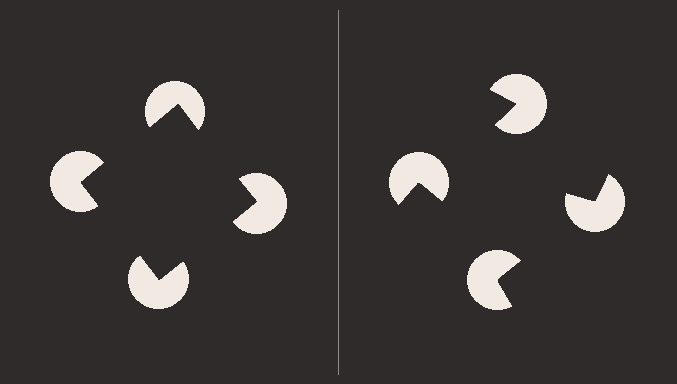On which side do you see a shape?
An illusory square appears on the left side. On the right side the wedge cuts are rotated, so no coherent shape forms.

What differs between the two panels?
The pac-man discs are positioned identically on both sides; only the wedge orientations differ. On the left they align to a square; on the right they are misaligned.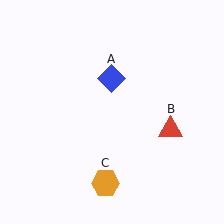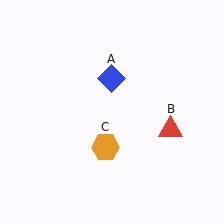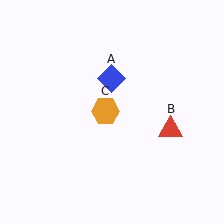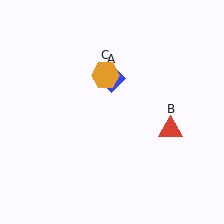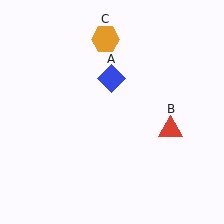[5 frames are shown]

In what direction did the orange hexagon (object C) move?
The orange hexagon (object C) moved up.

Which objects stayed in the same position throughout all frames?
Blue diamond (object A) and red triangle (object B) remained stationary.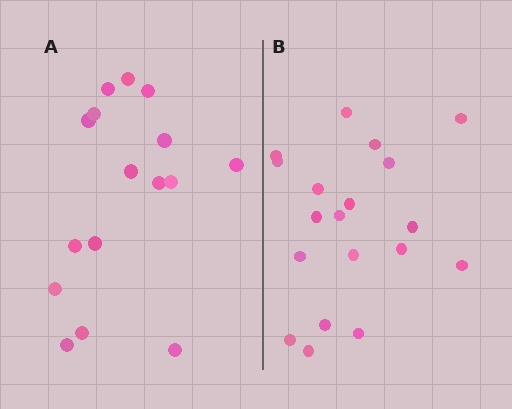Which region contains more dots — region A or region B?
Region B (the right region) has more dots.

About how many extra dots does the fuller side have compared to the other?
Region B has just a few more — roughly 2 or 3 more dots than region A.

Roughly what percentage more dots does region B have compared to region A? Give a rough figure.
About 20% more.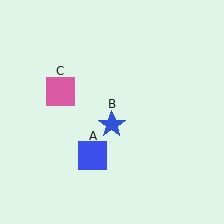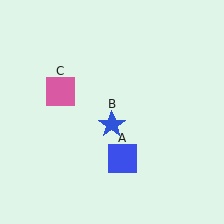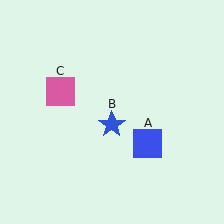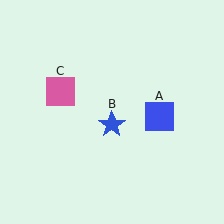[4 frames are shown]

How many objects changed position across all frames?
1 object changed position: blue square (object A).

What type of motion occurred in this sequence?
The blue square (object A) rotated counterclockwise around the center of the scene.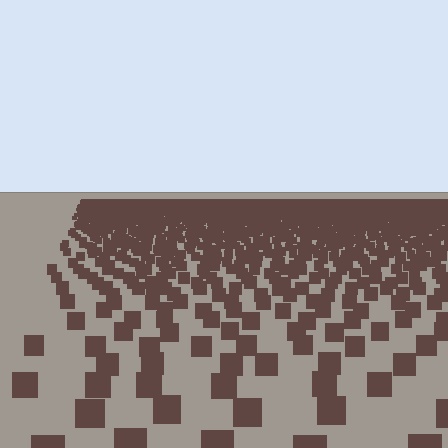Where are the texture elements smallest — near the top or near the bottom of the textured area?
Near the top.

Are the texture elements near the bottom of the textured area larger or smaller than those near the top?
Larger. Near the bottom, elements are closer to the viewer and appear at a bigger on-screen size.